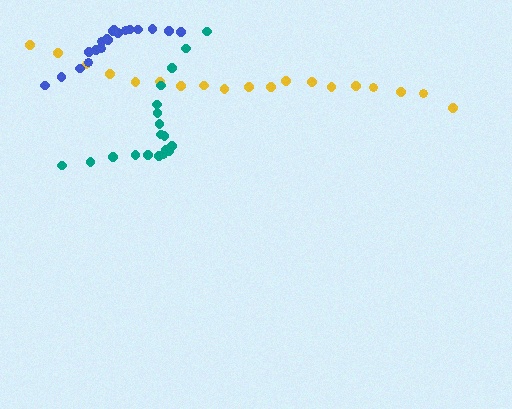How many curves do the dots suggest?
There are 3 distinct paths.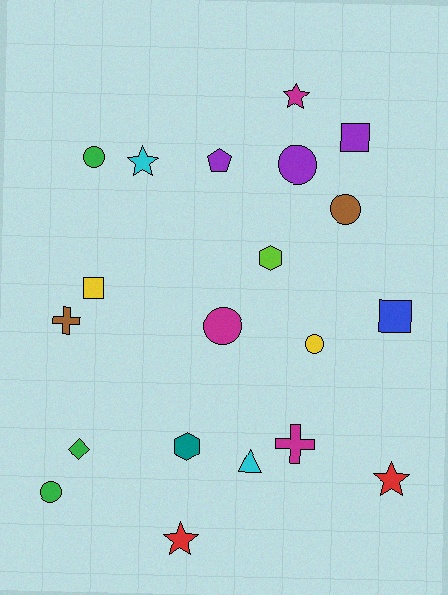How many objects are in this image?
There are 20 objects.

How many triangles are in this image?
There is 1 triangle.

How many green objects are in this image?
There are 3 green objects.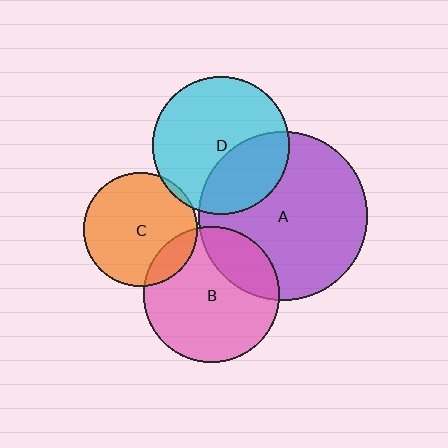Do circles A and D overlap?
Yes.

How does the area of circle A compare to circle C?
Approximately 2.2 times.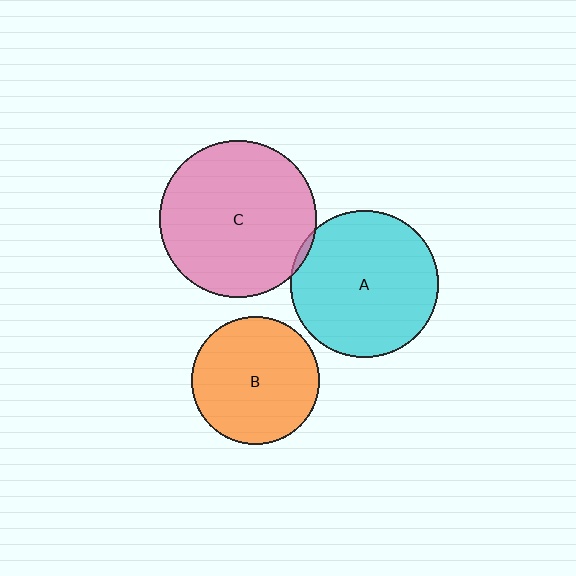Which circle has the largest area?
Circle C (pink).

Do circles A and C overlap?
Yes.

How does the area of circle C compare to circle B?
Approximately 1.5 times.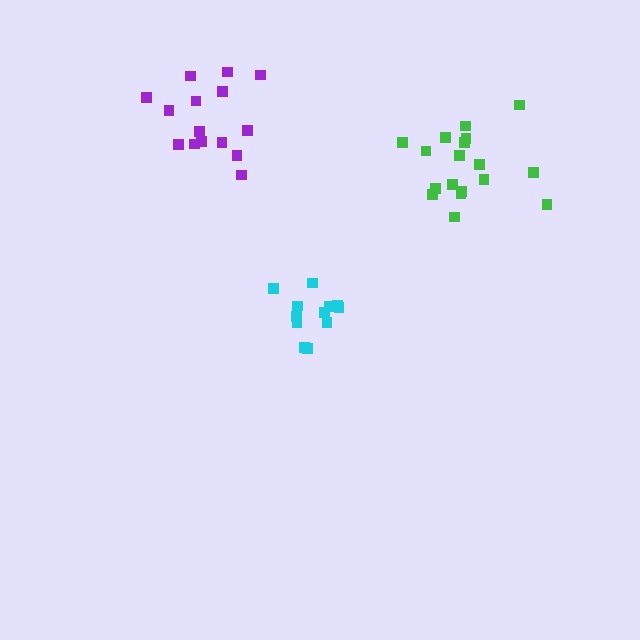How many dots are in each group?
Group 1: 18 dots, Group 2: 12 dots, Group 3: 15 dots (45 total).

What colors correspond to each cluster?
The clusters are colored: green, cyan, purple.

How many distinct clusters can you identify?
There are 3 distinct clusters.